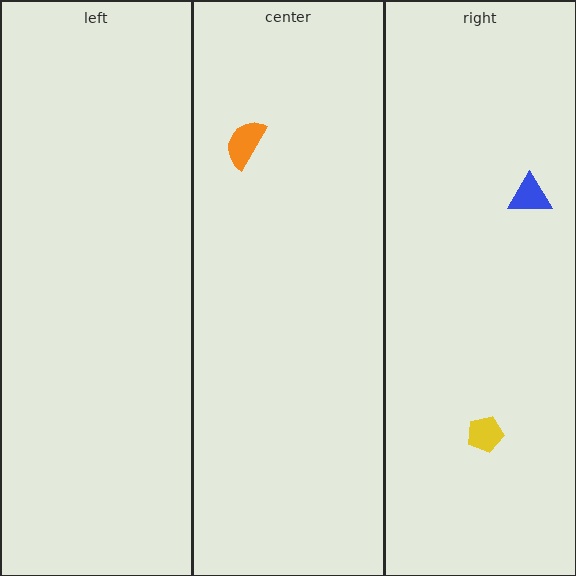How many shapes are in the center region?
1.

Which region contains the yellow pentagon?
The right region.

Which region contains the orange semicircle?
The center region.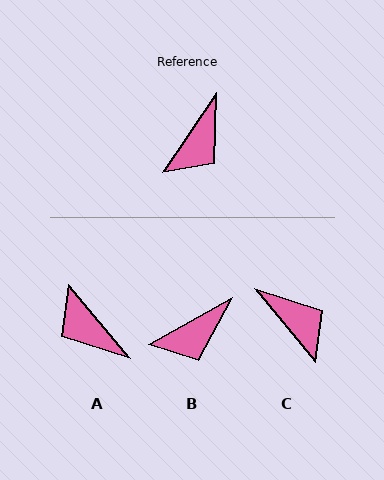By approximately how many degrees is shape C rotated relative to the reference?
Approximately 73 degrees counter-clockwise.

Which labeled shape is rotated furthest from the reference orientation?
A, about 106 degrees away.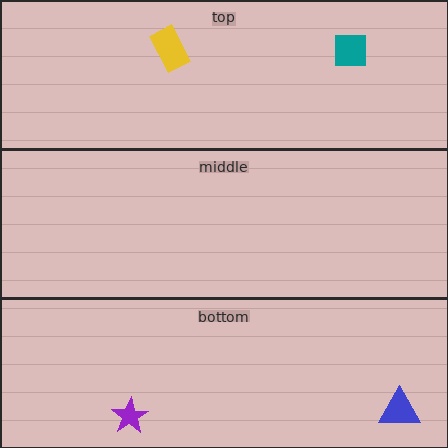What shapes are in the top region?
The teal square, the yellow rectangle.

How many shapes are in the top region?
2.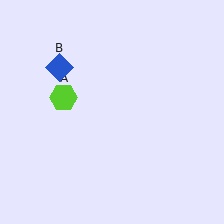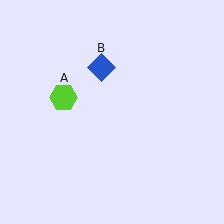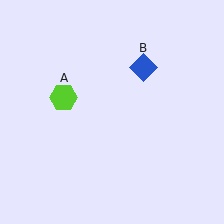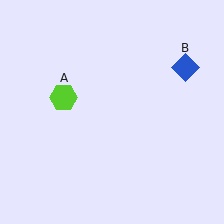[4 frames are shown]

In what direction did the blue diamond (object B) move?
The blue diamond (object B) moved right.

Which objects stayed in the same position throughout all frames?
Lime hexagon (object A) remained stationary.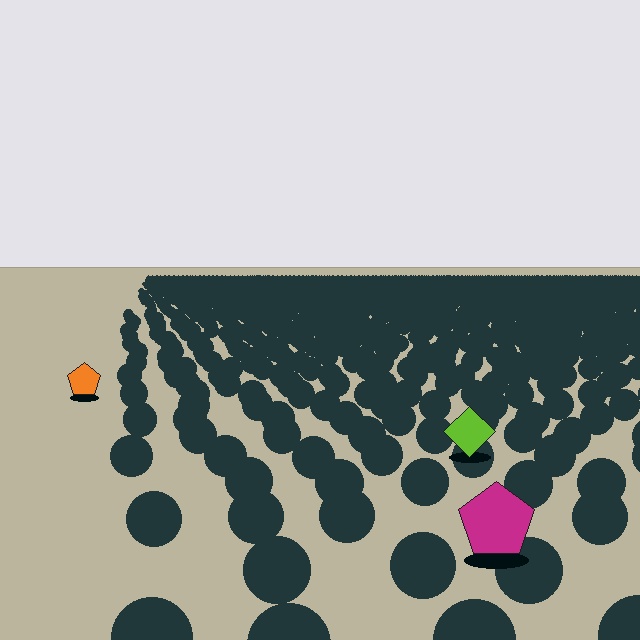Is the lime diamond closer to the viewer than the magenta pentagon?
No. The magenta pentagon is closer — you can tell from the texture gradient: the ground texture is coarser near it.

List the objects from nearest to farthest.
From nearest to farthest: the magenta pentagon, the lime diamond, the orange pentagon.